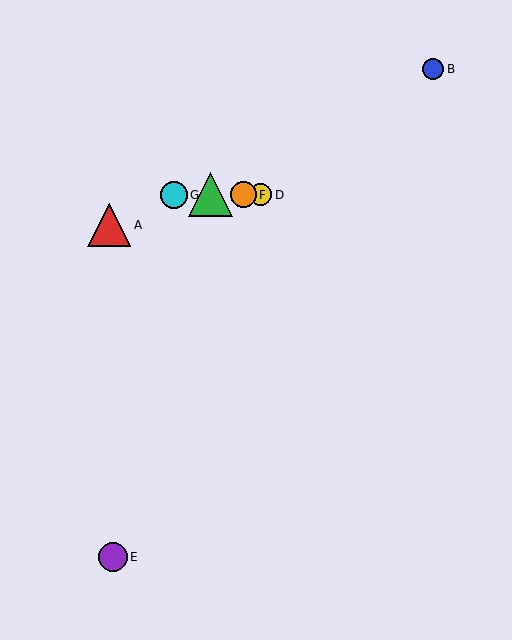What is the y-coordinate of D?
Object D is at y≈195.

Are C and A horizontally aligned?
No, C is at y≈195 and A is at y≈225.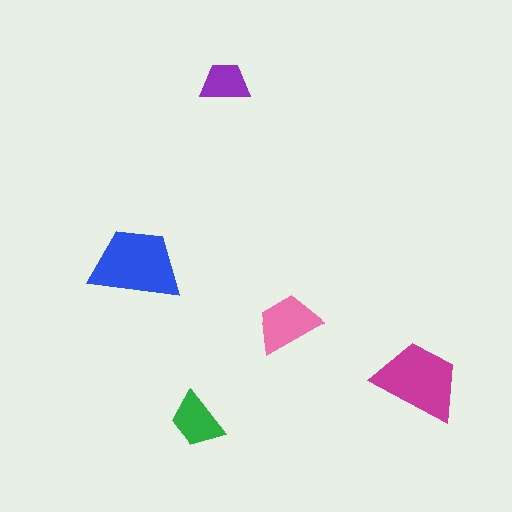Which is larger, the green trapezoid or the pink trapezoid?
The pink one.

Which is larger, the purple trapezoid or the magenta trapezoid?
The magenta one.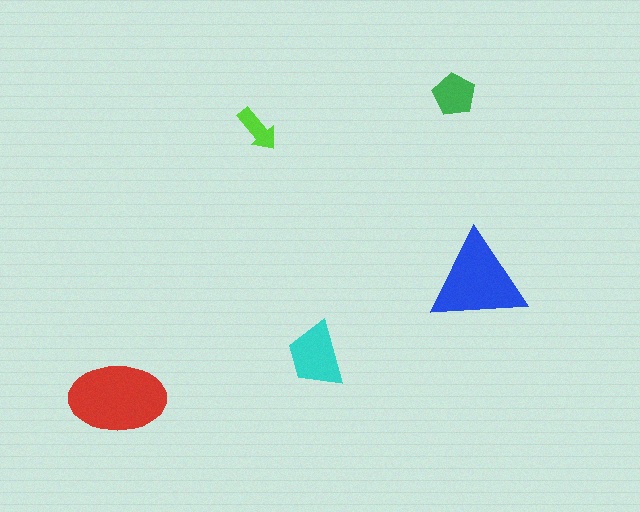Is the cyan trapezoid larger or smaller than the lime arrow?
Larger.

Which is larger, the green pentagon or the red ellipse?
The red ellipse.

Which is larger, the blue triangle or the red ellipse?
The red ellipse.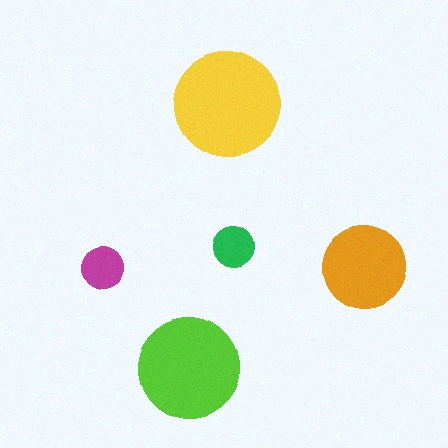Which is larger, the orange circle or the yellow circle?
The yellow one.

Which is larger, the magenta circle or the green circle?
The magenta one.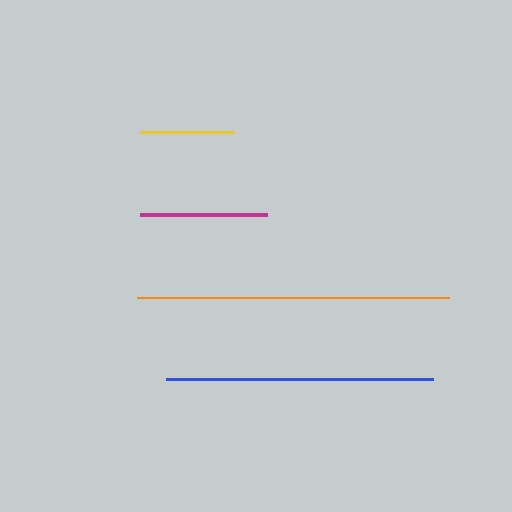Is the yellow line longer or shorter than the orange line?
The orange line is longer than the yellow line.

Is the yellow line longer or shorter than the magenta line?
The magenta line is longer than the yellow line.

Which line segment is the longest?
The orange line is the longest at approximately 312 pixels.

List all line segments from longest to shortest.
From longest to shortest: orange, blue, magenta, yellow.